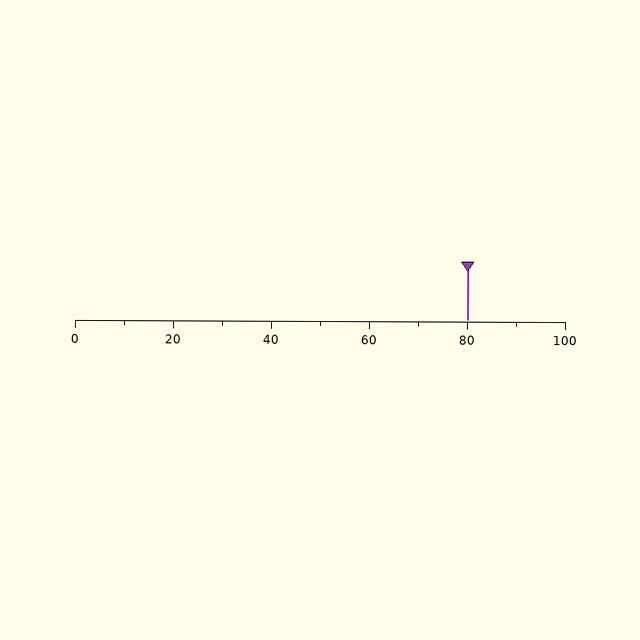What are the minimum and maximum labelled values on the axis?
The axis runs from 0 to 100.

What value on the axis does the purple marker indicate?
The marker indicates approximately 80.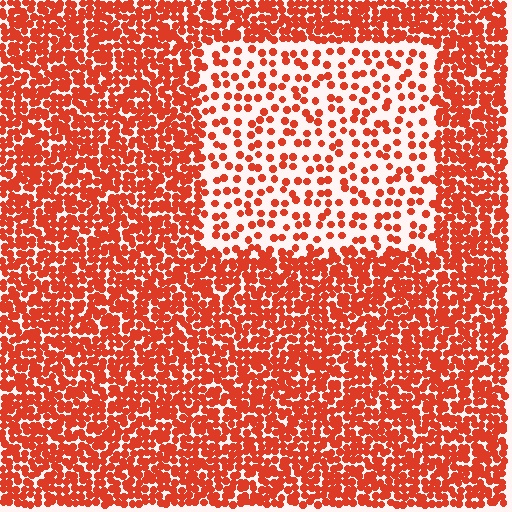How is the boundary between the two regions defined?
The boundary is defined by a change in element density (approximately 2.6x ratio). All elements are the same color, size, and shape.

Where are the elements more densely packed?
The elements are more densely packed outside the rectangle boundary.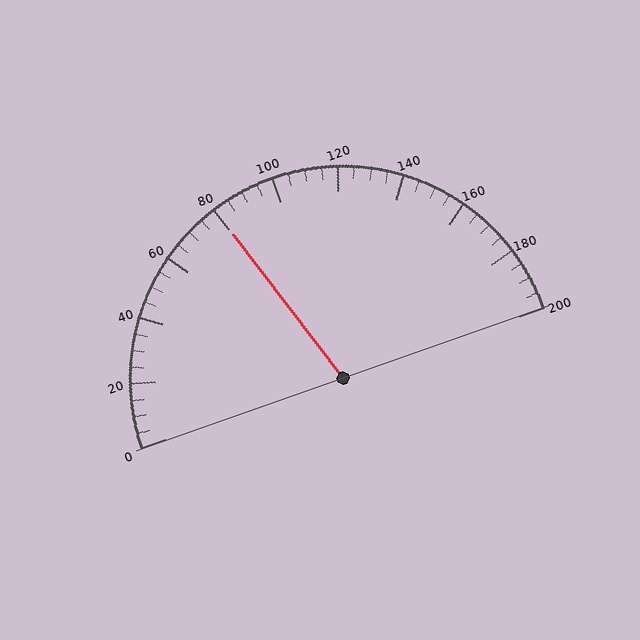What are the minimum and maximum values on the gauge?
The gauge ranges from 0 to 200.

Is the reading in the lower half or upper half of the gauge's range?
The reading is in the lower half of the range (0 to 200).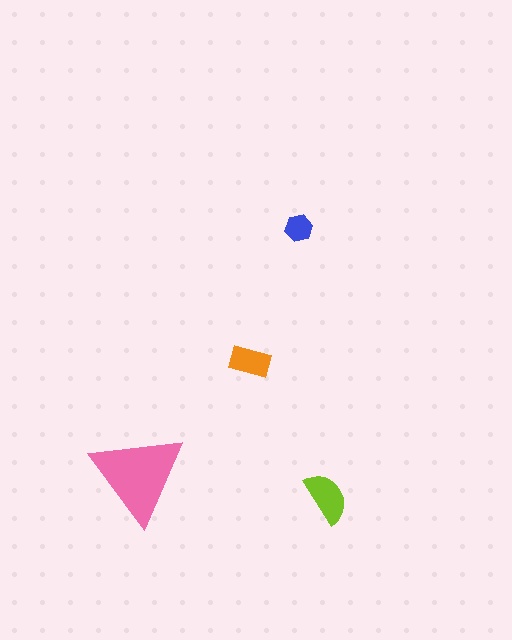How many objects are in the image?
There are 4 objects in the image.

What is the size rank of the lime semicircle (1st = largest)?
2nd.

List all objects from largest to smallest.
The pink triangle, the lime semicircle, the orange rectangle, the blue hexagon.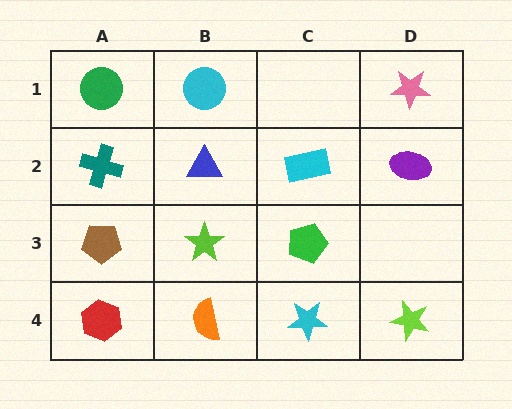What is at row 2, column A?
A teal cross.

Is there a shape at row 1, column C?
No, that cell is empty.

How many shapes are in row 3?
3 shapes.